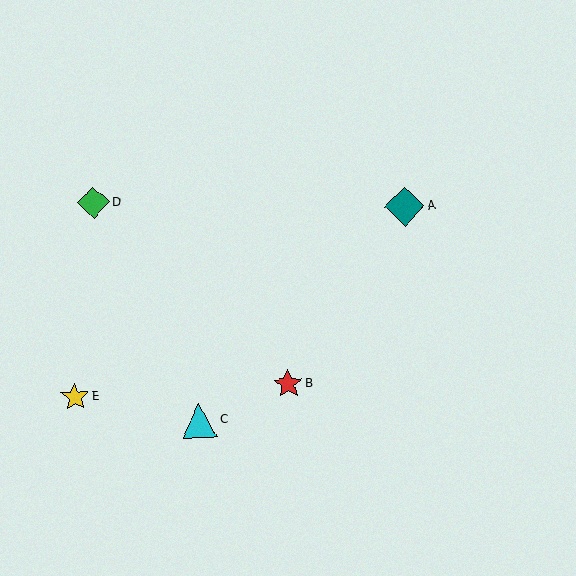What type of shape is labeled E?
Shape E is a yellow star.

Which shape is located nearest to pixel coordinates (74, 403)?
The yellow star (labeled E) at (75, 397) is nearest to that location.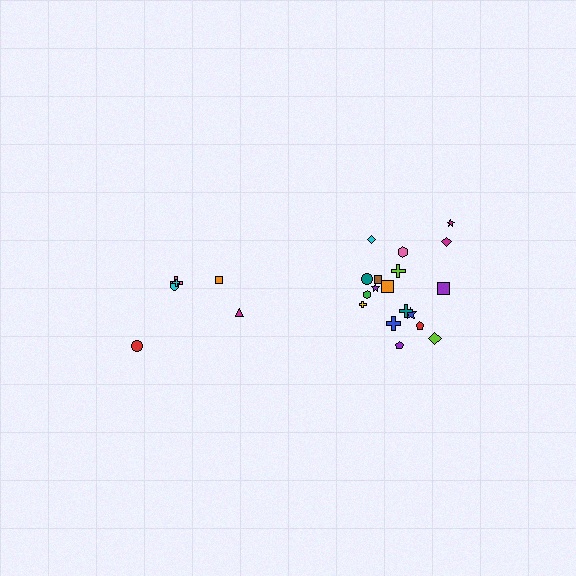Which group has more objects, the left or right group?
The right group.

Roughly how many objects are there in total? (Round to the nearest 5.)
Roughly 25 objects in total.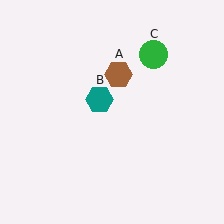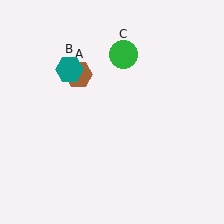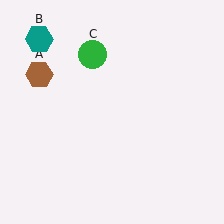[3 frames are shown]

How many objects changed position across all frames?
3 objects changed position: brown hexagon (object A), teal hexagon (object B), green circle (object C).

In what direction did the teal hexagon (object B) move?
The teal hexagon (object B) moved up and to the left.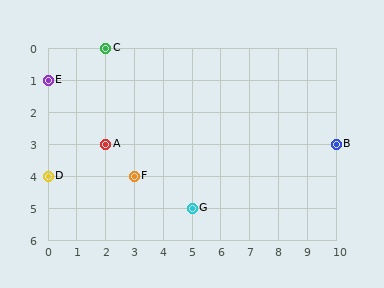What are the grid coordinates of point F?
Point F is at grid coordinates (3, 4).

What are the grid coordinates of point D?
Point D is at grid coordinates (0, 4).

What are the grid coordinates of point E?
Point E is at grid coordinates (0, 1).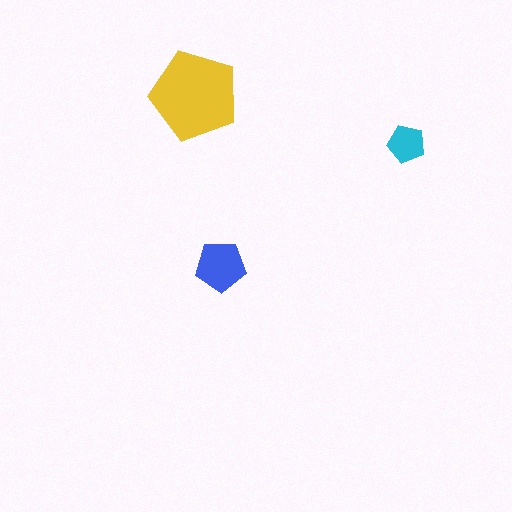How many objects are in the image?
There are 3 objects in the image.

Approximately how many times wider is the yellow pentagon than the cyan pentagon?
About 2.5 times wider.